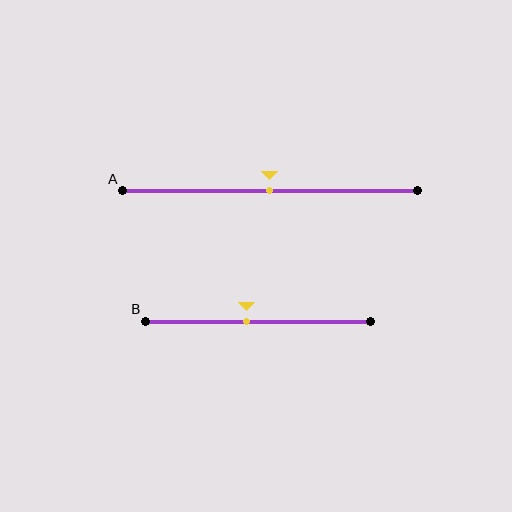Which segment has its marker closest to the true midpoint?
Segment A has its marker closest to the true midpoint.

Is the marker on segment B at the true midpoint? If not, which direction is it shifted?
No, the marker on segment B is shifted to the left by about 5% of the segment length.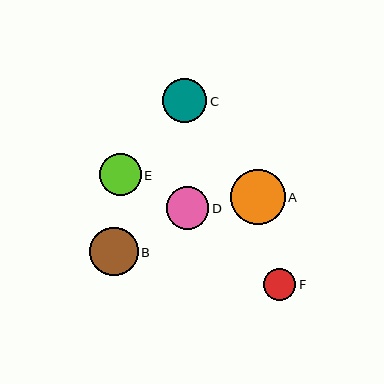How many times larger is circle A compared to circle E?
Circle A is approximately 1.3 times the size of circle E.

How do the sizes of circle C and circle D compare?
Circle C and circle D are approximately the same size.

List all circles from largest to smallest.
From largest to smallest: A, B, C, D, E, F.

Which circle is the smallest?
Circle F is the smallest with a size of approximately 32 pixels.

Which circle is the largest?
Circle A is the largest with a size of approximately 55 pixels.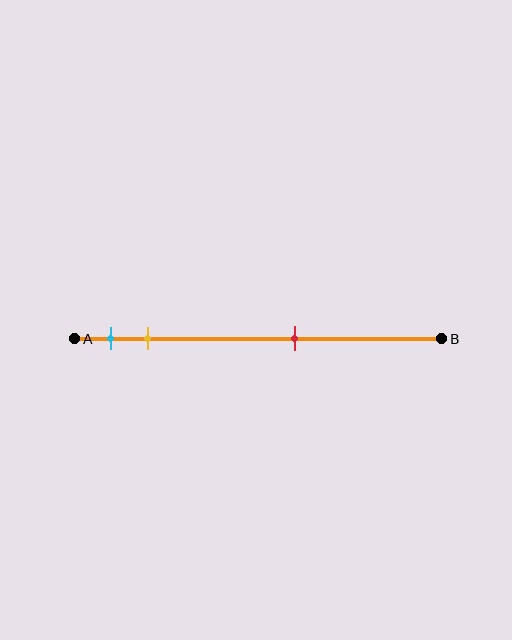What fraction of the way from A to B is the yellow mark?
The yellow mark is approximately 20% (0.2) of the way from A to B.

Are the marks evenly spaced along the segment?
No, the marks are not evenly spaced.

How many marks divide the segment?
There are 3 marks dividing the segment.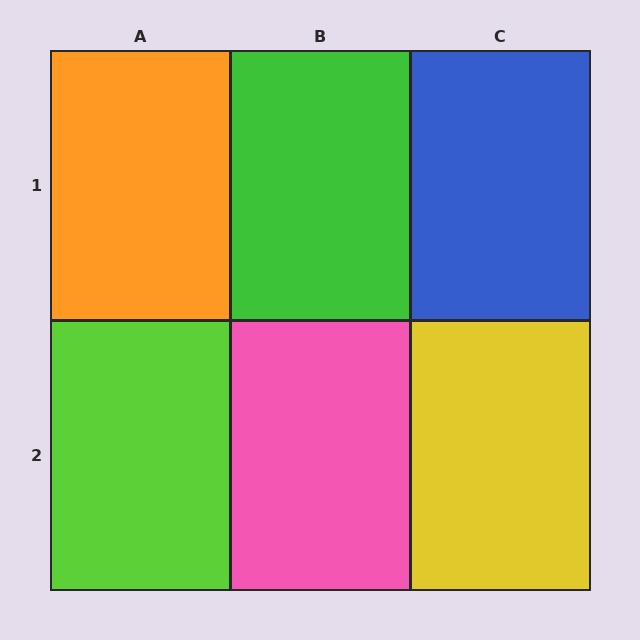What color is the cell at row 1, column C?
Blue.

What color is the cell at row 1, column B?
Green.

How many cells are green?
1 cell is green.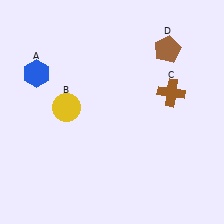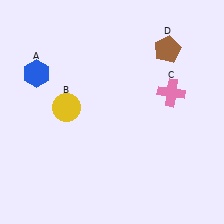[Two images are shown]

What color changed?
The cross (C) changed from brown in Image 1 to pink in Image 2.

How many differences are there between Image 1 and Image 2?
There is 1 difference between the two images.